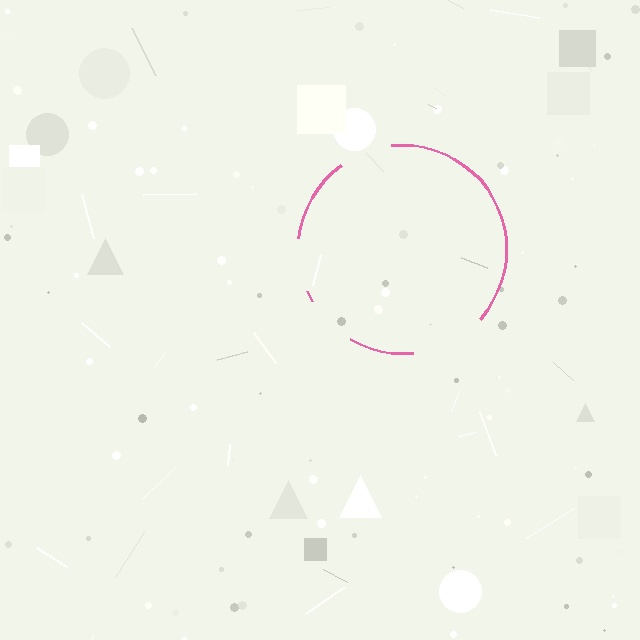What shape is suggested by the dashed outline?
The dashed outline suggests a circle.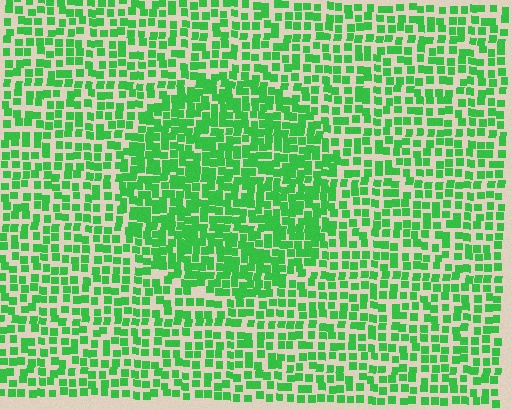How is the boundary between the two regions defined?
The boundary is defined by a change in element density (approximately 1.7x ratio). All elements are the same color, size, and shape.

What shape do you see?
I see a circle.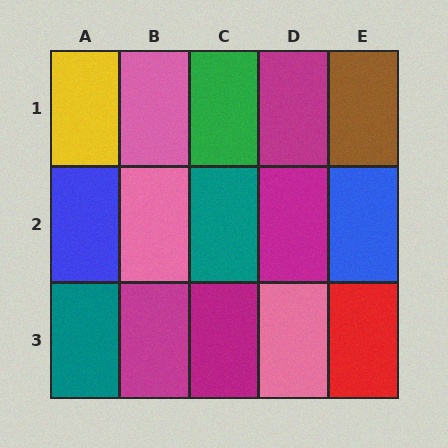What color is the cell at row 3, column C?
Magenta.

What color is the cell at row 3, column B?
Magenta.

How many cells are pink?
3 cells are pink.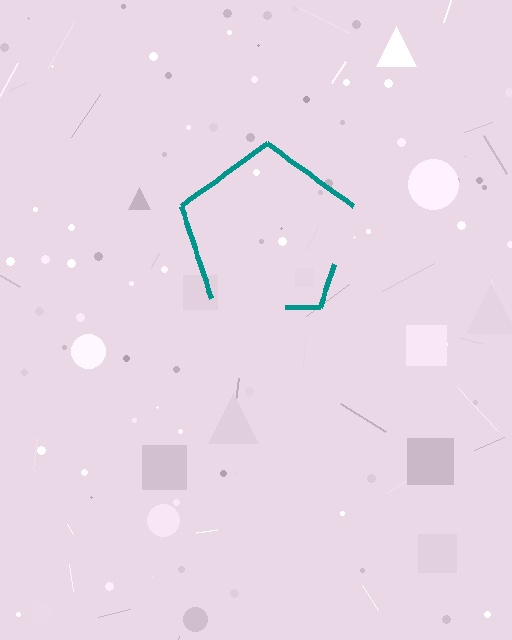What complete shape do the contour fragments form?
The contour fragments form a pentagon.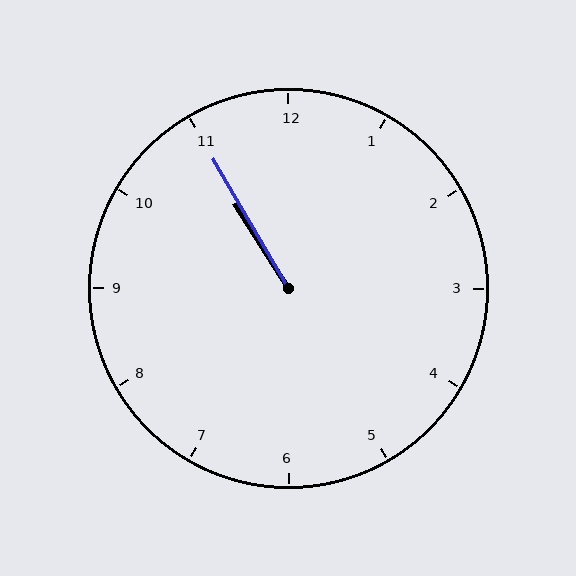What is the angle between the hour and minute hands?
Approximately 2 degrees.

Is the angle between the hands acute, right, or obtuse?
It is acute.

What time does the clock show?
10:55.